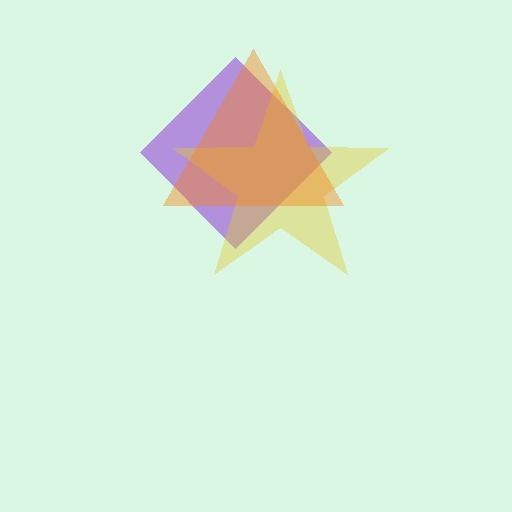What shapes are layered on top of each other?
The layered shapes are: a purple diamond, a yellow star, an orange triangle.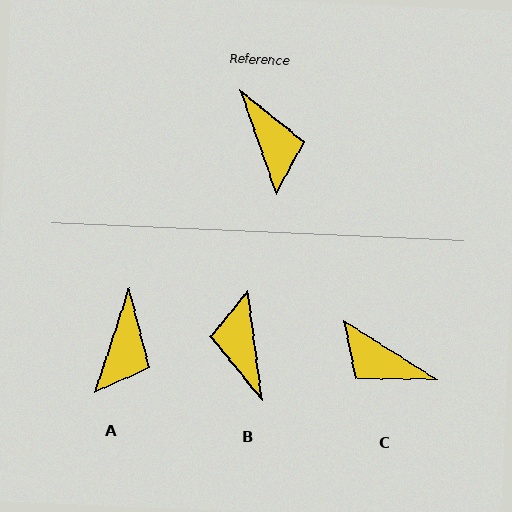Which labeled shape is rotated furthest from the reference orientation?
B, about 168 degrees away.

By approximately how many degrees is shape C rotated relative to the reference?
Approximately 141 degrees clockwise.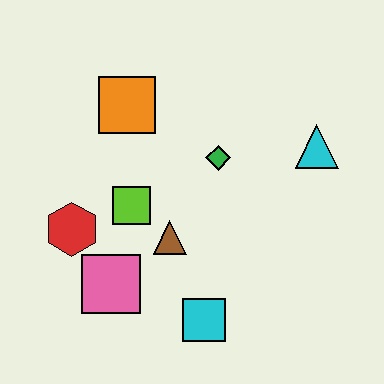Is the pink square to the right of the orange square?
No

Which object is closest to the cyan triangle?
The green diamond is closest to the cyan triangle.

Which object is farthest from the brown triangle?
The cyan triangle is farthest from the brown triangle.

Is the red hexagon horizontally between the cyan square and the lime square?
No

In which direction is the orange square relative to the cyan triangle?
The orange square is to the left of the cyan triangle.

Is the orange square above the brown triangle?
Yes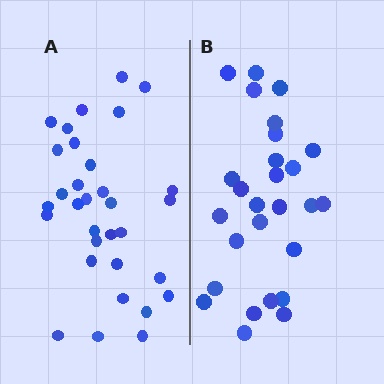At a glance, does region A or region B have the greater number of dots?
Region A (the left region) has more dots.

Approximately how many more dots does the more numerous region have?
Region A has about 5 more dots than region B.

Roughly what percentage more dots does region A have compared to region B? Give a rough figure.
About 20% more.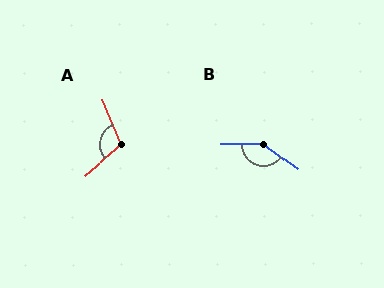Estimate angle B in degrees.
Approximately 143 degrees.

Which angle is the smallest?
A, at approximately 108 degrees.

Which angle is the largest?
B, at approximately 143 degrees.